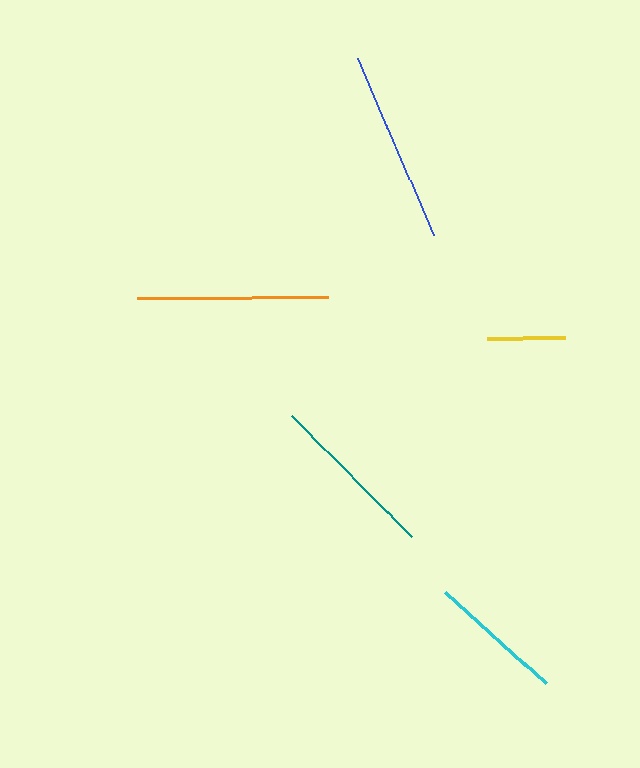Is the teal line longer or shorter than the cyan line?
The teal line is longer than the cyan line.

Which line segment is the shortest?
The yellow line is the shortest at approximately 79 pixels.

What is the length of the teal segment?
The teal segment is approximately 170 pixels long.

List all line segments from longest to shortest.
From longest to shortest: blue, orange, teal, cyan, yellow.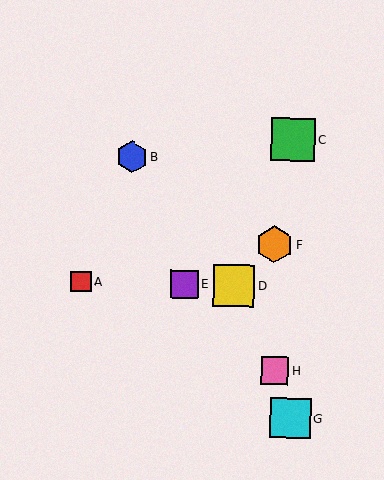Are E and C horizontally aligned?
No, E is at y≈284 and C is at y≈140.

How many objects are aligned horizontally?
3 objects (A, D, E) are aligned horizontally.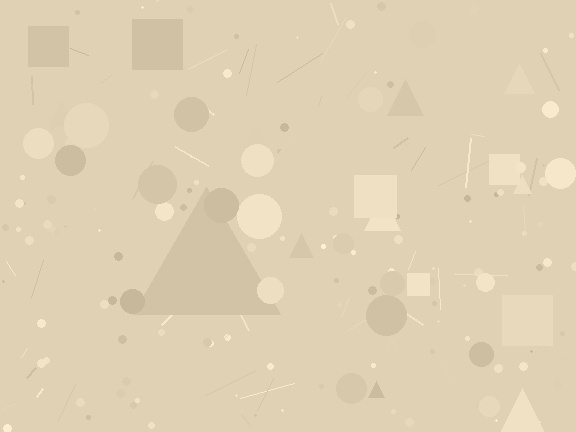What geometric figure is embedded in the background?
A triangle is embedded in the background.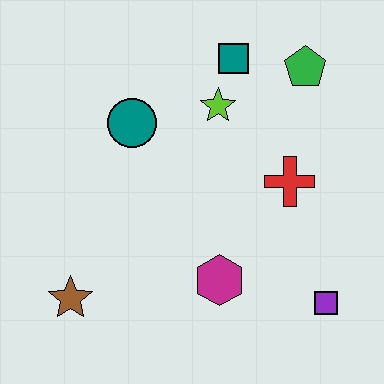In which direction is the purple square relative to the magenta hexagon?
The purple square is to the right of the magenta hexagon.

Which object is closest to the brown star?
The magenta hexagon is closest to the brown star.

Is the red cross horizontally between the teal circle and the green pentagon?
Yes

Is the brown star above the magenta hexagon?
No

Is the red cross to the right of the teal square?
Yes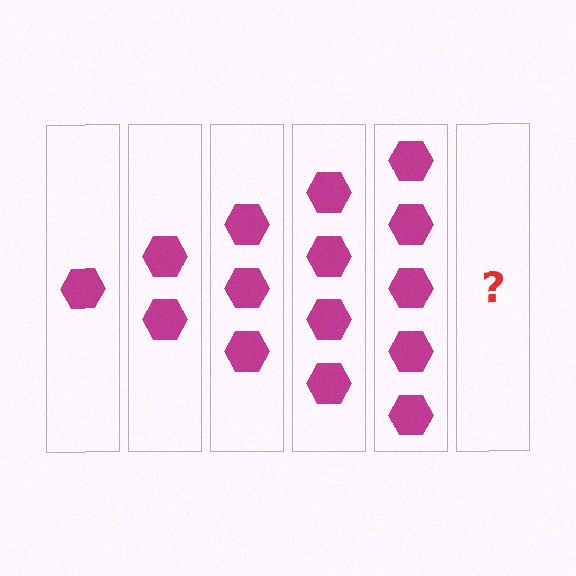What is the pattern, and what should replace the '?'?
The pattern is that each step adds one more hexagon. The '?' should be 6 hexagons.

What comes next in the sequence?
The next element should be 6 hexagons.